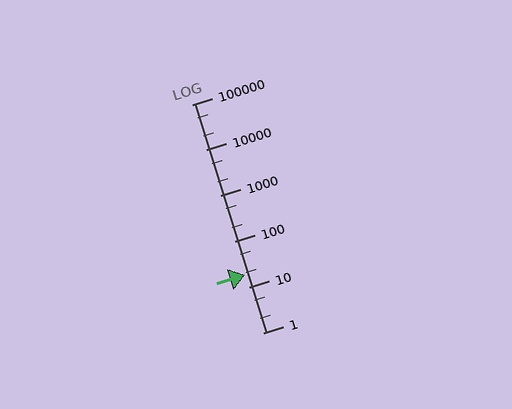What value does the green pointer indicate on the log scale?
The pointer indicates approximately 18.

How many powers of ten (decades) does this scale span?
The scale spans 5 decades, from 1 to 100000.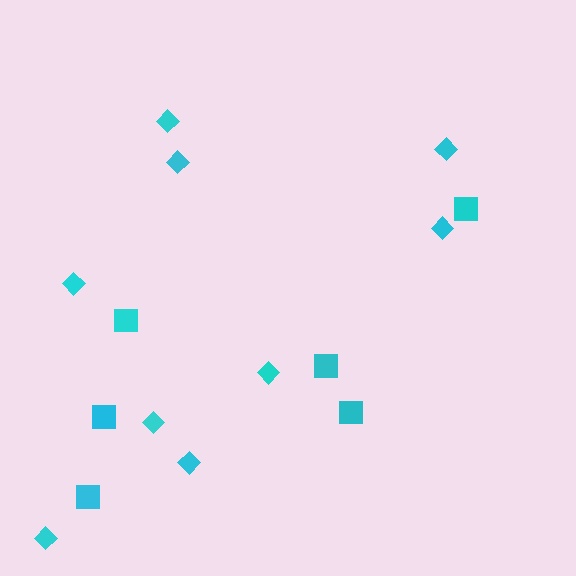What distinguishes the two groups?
There are 2 groups: one group of diamonds (9) and one group of squares (6).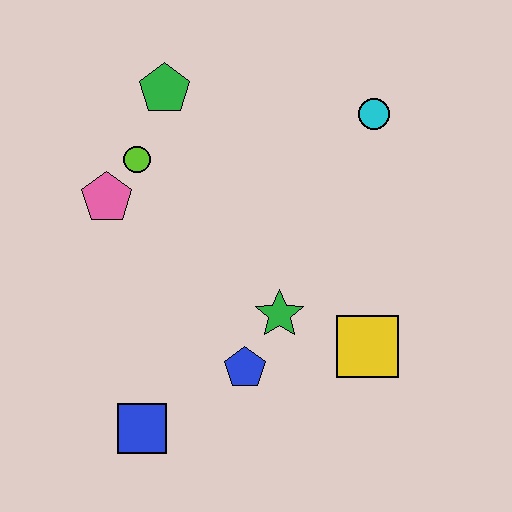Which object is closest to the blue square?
The blue pentagon is closest to the blue square.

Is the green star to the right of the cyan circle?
No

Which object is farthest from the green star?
The green pentagon is farthest from the green star.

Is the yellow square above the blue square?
Yes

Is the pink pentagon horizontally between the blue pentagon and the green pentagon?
No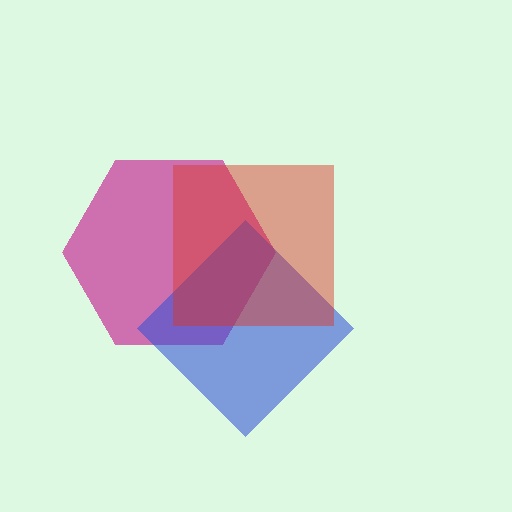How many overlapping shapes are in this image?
There are 3 overlapping shapes in the image.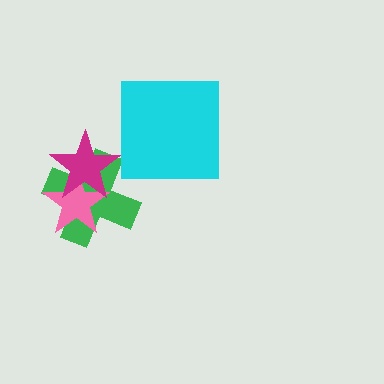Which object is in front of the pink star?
The magenta star is in front of the pink star.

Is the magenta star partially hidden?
No, no other shape covers it.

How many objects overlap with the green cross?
2 objects overlap with the green cross.